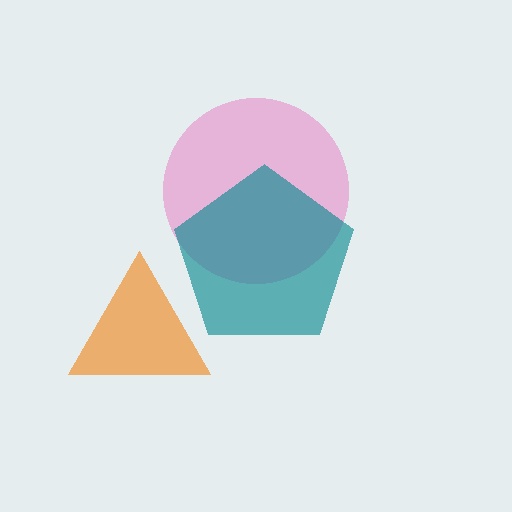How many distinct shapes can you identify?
There are 3 distinct shapes: an orange triangle, a pink circle, a teal pentagon.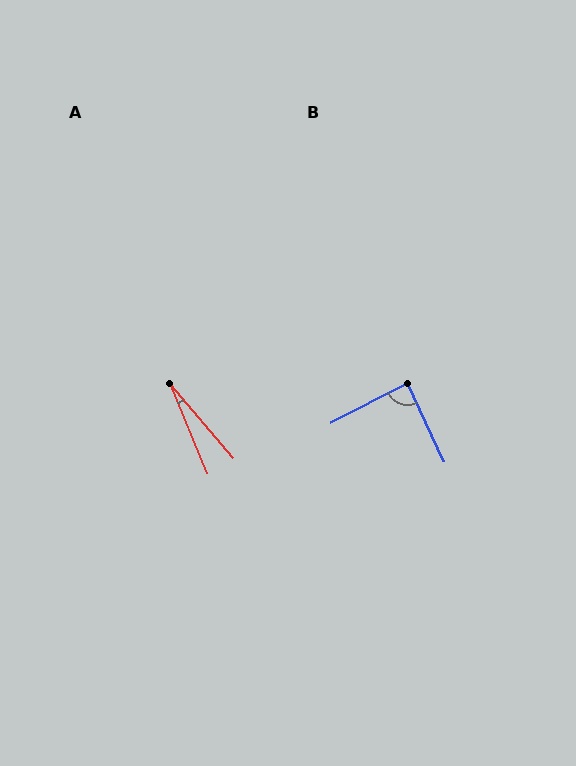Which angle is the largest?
B, at approximately 87 degrees.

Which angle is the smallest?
A, at approximately 18 degrees.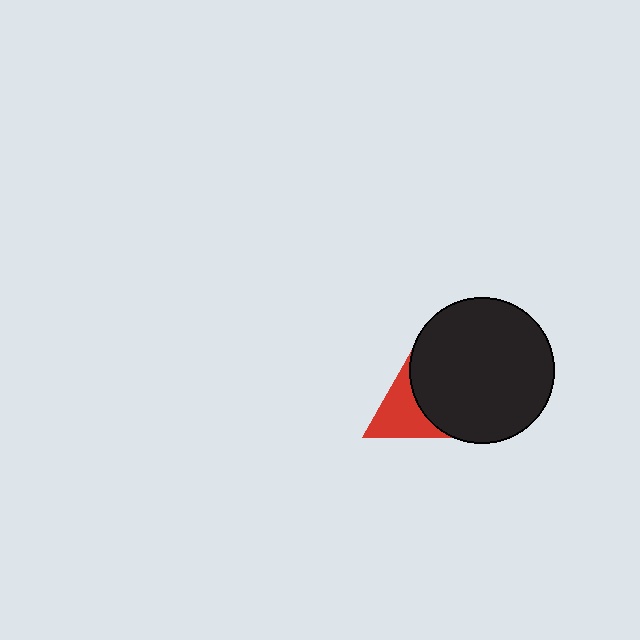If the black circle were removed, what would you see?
You would see the complete red triangle.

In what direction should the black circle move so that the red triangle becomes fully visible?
The black circle should move right. That is the shortest direction to clear the overlap and leave the red triangle fully visible.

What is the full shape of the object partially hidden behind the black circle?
The partially hidden object is a red triangle.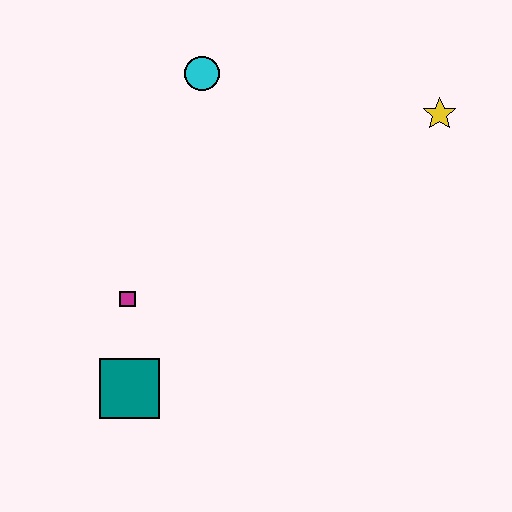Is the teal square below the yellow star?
Yes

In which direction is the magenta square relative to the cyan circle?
The magenta square is below the cyan circle.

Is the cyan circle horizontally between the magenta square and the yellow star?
Yes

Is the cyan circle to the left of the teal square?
No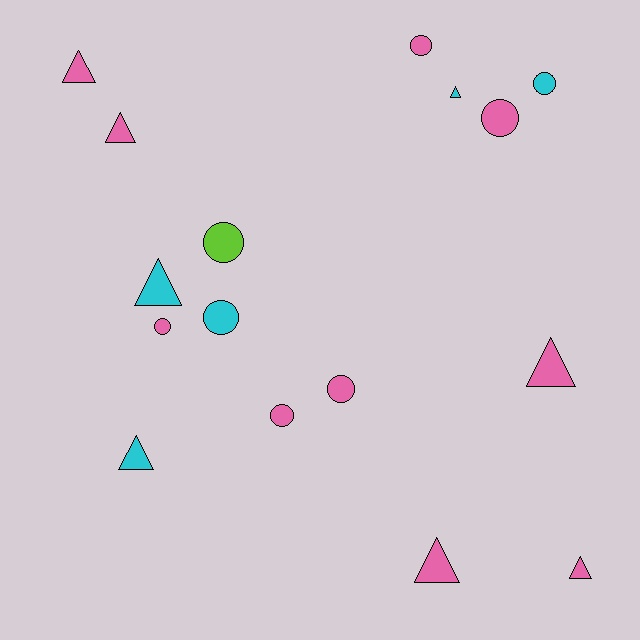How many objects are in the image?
There are 16 objects.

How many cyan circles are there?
There are 2 cyan circles.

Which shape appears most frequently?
Triangle, with 8 objects.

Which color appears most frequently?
Pink, with 10 objects.